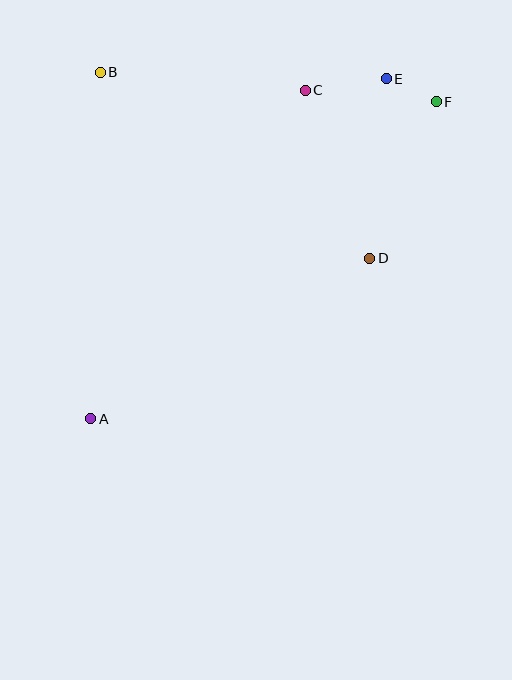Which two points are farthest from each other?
Points A and F are farthest from each other.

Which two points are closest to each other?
Points E and F are closest to each other.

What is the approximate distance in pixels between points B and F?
The distance between B and F is approximately 337 pixels.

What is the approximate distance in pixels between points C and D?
The distance between C and D is approximately 180 pixels.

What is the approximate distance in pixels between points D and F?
The distance between D and F is approximately 170 pixels.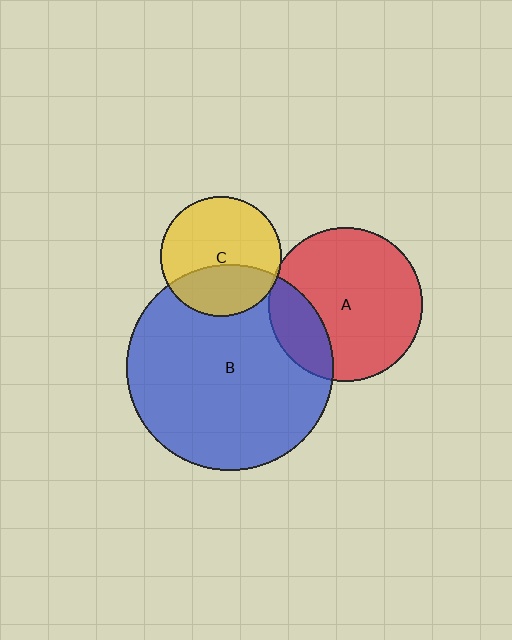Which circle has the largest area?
Circle B (blue).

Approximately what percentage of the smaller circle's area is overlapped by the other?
Approximately 5%.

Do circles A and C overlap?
Yes.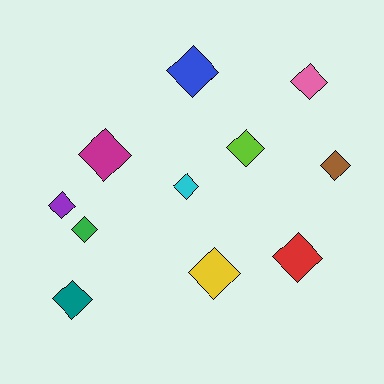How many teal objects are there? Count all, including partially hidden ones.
There is 1 teal object.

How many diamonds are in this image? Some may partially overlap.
There are 11 diamonds.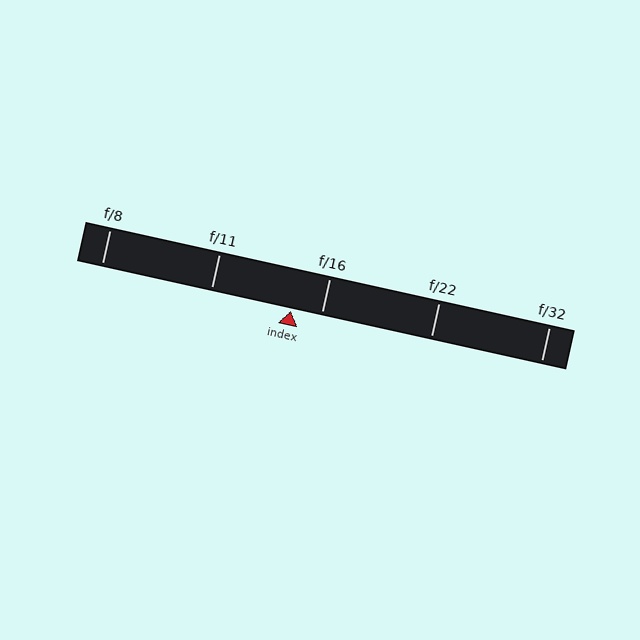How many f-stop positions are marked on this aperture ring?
There are 5 f-stop positions marked.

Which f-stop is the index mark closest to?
The index mark is closest to f/16.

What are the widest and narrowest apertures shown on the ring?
The widest aperture shown is f/8 and the narrowest is f/32.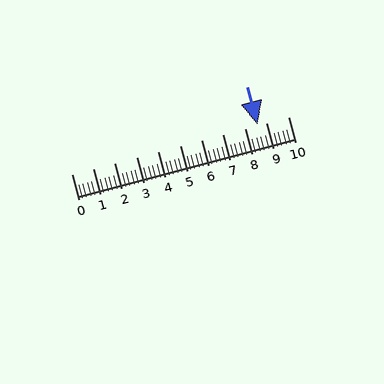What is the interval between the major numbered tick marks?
The major tick marks are spaced 1 units apart.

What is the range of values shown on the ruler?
The ruler shows values from 0 to 10.